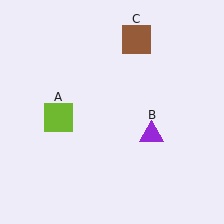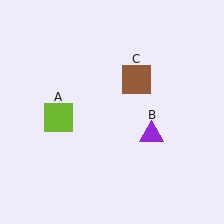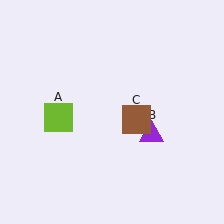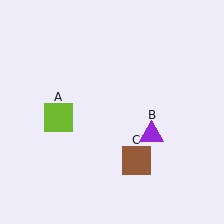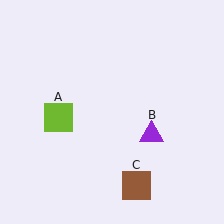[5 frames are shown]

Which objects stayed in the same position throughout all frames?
Lime square (object A) and purple triangle (object B) remained stationary.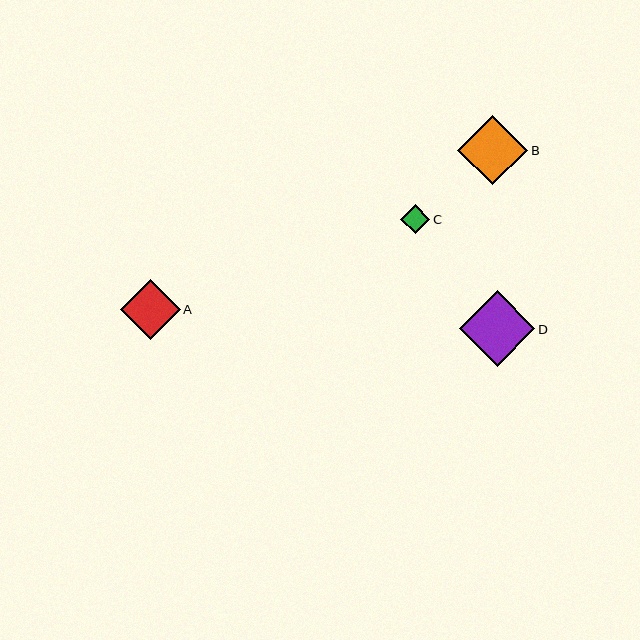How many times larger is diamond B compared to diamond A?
Diamond B is approximately 1.2 times the size of diamond A.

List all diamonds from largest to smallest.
From largest to smallest: D, B, A, C.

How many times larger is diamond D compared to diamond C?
Diamond D is approximately 2.6 times the size of diamond C.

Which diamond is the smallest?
Diamond C is the smallest with a size of approximately 29 pixels.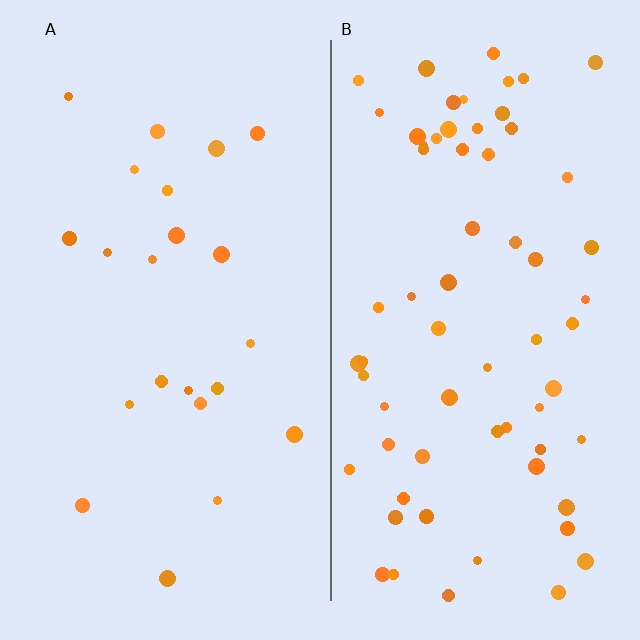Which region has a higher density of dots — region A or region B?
B (the right).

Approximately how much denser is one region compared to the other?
Approximately 3.0× — region B over region A.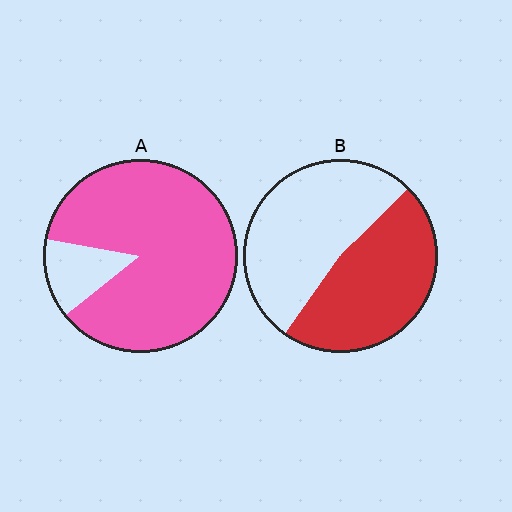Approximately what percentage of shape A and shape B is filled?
A is approximately 85% and B is approximately 50%.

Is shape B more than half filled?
Roughly half.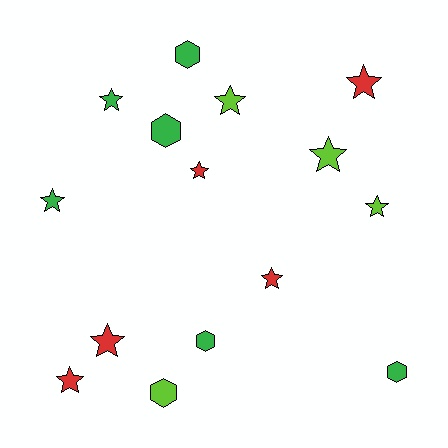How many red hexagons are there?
There are no red hexagons.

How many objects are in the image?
There are 15 objects.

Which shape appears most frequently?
Star, with 10 objects.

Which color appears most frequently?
Green, with 6 objects.